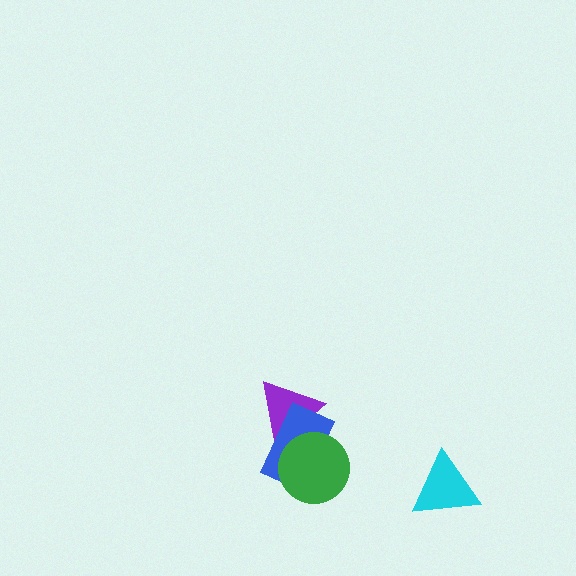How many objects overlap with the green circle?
2 objects overlap with the green circle.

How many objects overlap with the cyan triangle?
0 objects overlap with the cyan triangle.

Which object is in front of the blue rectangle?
The green circle is in front of the blue rectangle.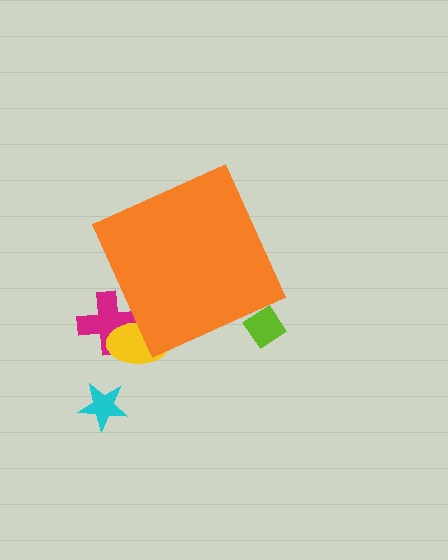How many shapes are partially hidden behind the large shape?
3 shapes are partially hidden.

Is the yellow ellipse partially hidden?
Yes, the yellow ellipse is partially hidden behind the orange diamond.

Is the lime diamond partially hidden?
Yes, the lime diamond is partially hidden behind the orange diamond.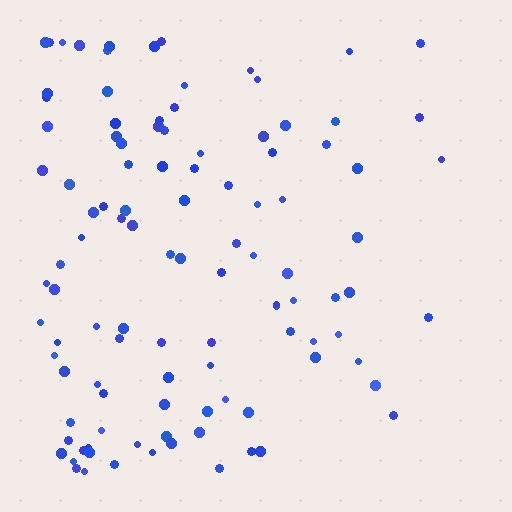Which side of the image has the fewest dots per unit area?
The right.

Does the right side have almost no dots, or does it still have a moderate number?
Still a moderate number, just noticeably fewer than the left.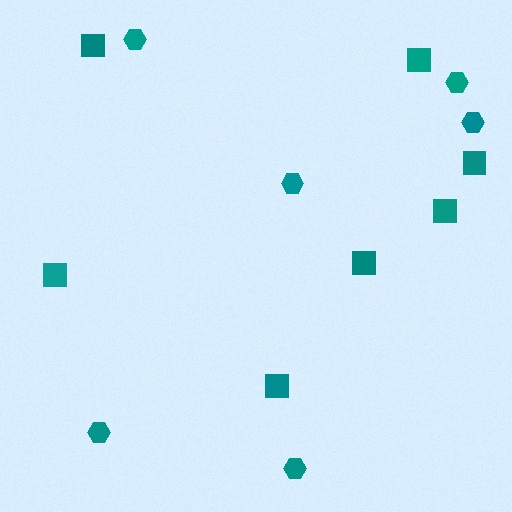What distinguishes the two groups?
There are 2 groups: one group of squares (7) and one group of hexagons (6).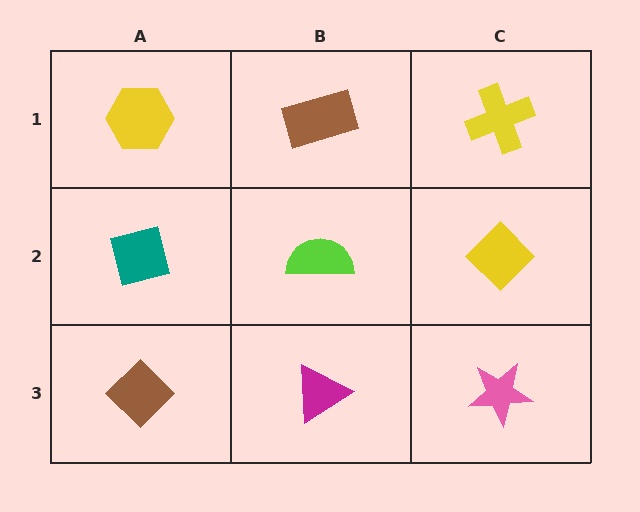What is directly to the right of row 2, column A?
A lime semicircle.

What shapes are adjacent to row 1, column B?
A lime semicircle (row 2, column B), a yellow hexagon (row 1, column A), a yellow cross (row 1, column C).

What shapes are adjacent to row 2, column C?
A yellow cross (row 1, column C), a pink star (row 3, column C), a lime semicircle (row 2, column B).